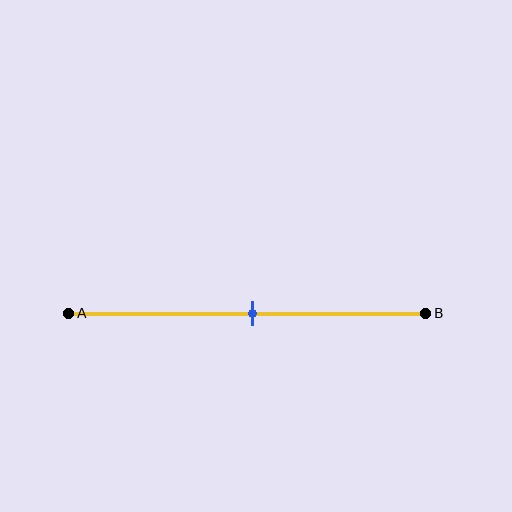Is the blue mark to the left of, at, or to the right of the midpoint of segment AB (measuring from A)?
The blue mark is approximately at the midpoint of segment AB.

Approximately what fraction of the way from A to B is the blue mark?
The blue mark is approximately 50% of the way from A to B.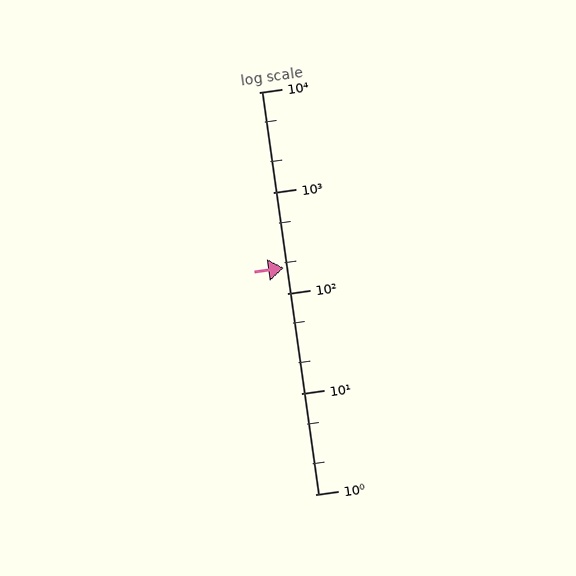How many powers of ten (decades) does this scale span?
The scale spans 4 decades, from 1 to 10000.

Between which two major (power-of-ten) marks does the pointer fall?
The pointer is between 100 and 1000.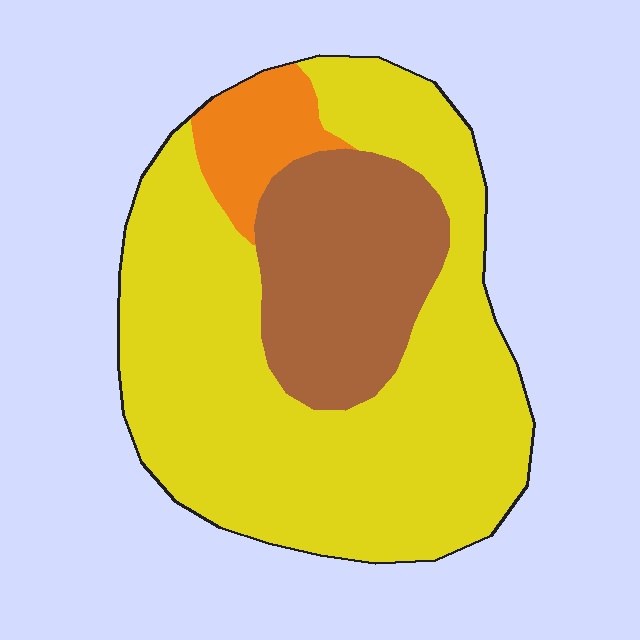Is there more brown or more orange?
Brown.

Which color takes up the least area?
Orange, at roughly 10%.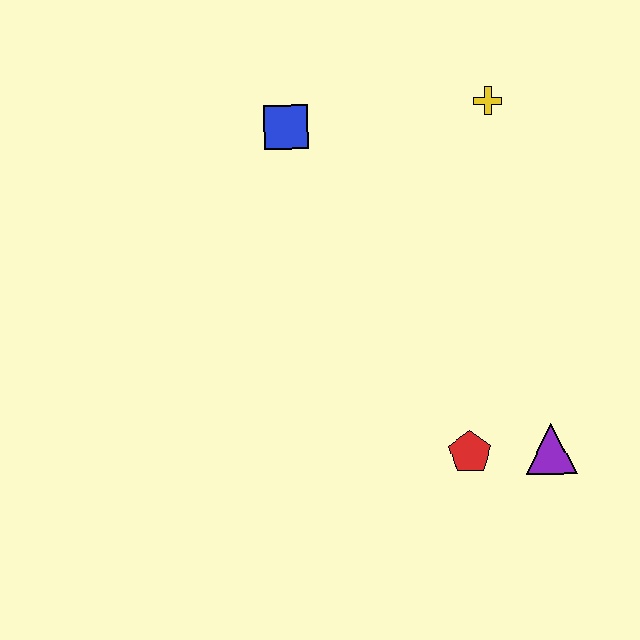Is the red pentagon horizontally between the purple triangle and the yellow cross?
No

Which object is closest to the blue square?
The yellow cross is closest to the blue square.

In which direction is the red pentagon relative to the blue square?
The red pentagon is below the blue square.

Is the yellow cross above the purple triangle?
Yes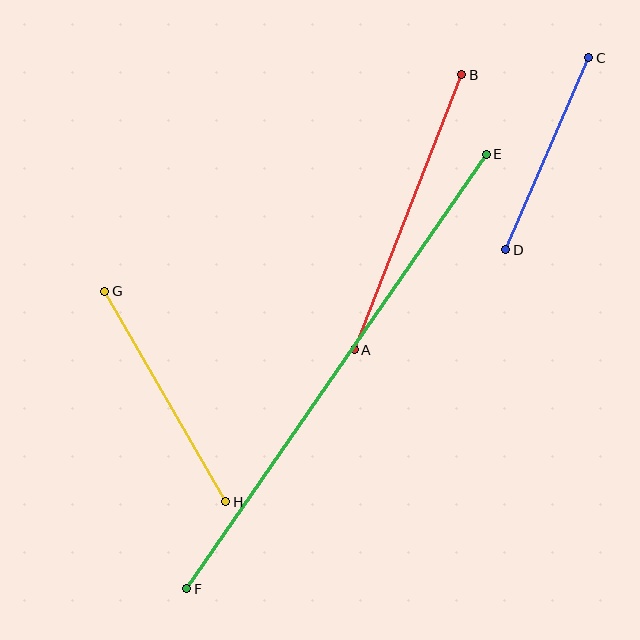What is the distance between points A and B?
The distance is approximately 295 pixels.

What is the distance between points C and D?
The distance is approximately 209 pixels.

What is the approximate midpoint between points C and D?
The midpoint is at approximately (547, 154) pixels.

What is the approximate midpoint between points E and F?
The midpoint is at approximately (336, 372) pixels.